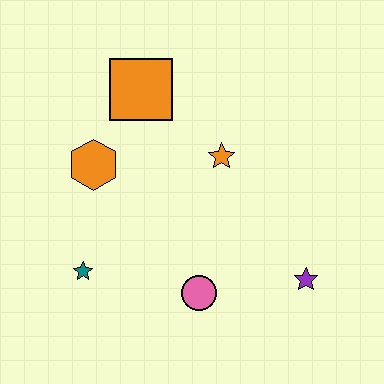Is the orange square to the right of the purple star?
No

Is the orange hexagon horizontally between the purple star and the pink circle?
No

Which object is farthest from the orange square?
The purple star is farthest from the orange square.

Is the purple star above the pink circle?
Yes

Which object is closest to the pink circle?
The purple star is closest to the pink circle.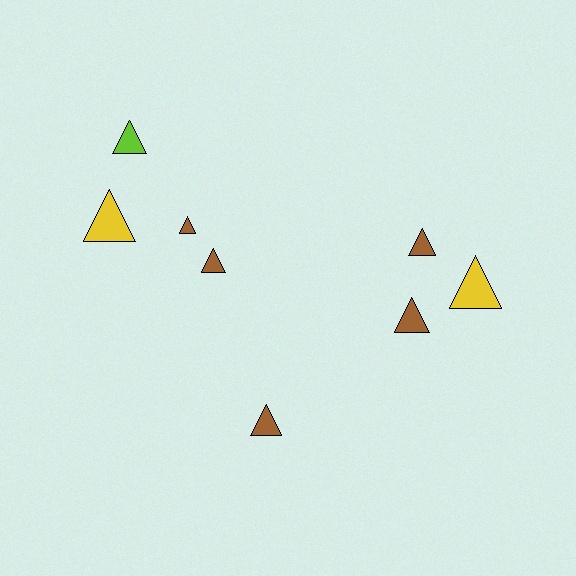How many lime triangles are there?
There is 1 lime triangle.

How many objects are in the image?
There are 8 objects.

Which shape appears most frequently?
Triangle, with 8 objects.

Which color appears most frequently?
Brown, with 5 objects.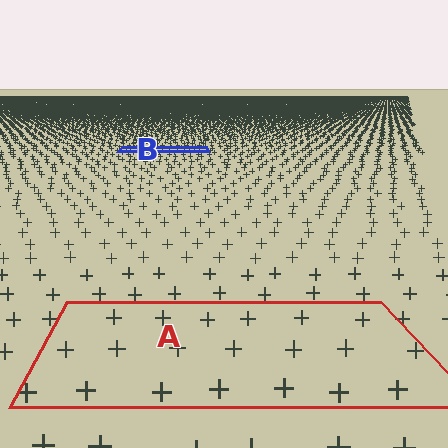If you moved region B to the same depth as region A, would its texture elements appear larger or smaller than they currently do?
They would appear larger. At a closer depth, the same texture elements are projected at a bigger on-screen size.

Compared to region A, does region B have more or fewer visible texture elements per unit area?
Region B has more texture elements per unit area — they are packed more densely because it is farther away.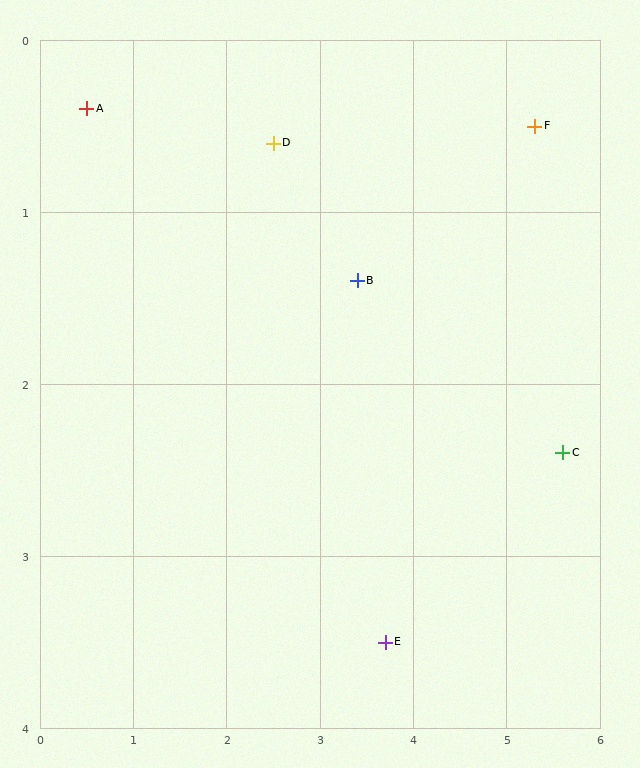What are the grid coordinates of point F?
Point F is at approximately (5.3, 0.5).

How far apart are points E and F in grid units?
Points E and F are about 3.4 grid units apart.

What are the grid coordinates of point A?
Point A is at approximately (0.5, 0.4).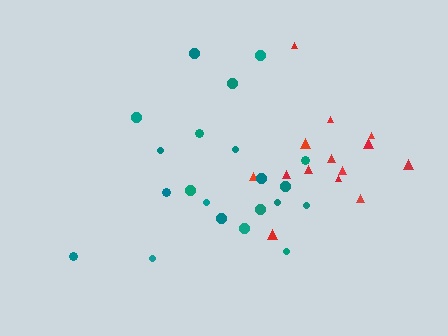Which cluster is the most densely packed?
Red.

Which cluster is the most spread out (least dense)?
Teal.